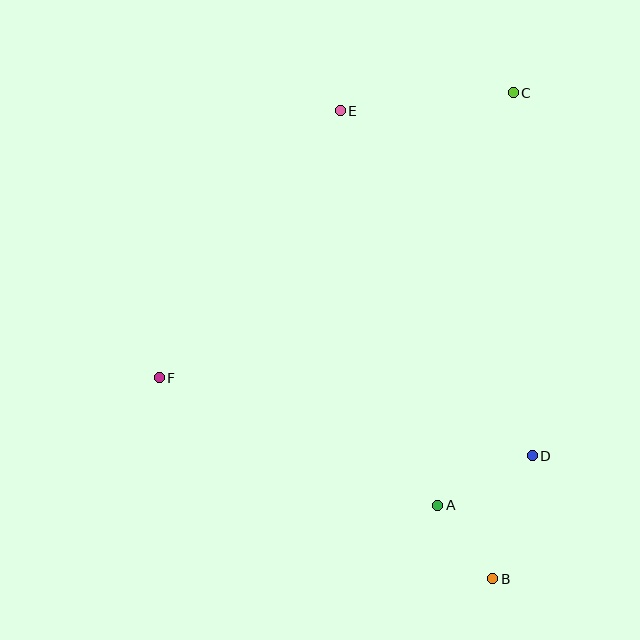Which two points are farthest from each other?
Points B and E are farthest from each other.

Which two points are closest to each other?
Points A and B are closest to each other.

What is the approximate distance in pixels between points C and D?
The distance between C and D is approximately 363 pixels.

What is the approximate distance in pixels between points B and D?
The distance between B and D is approximately 129 pixels.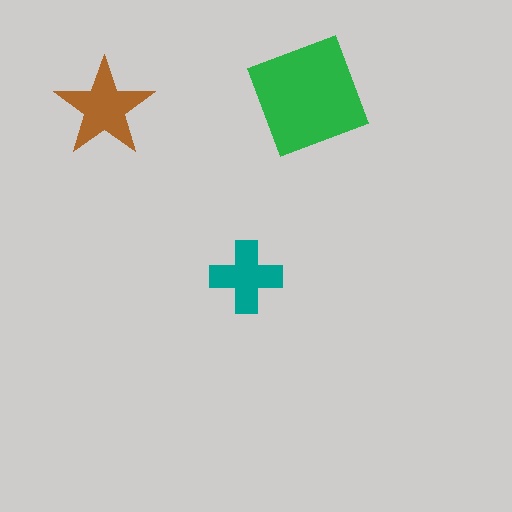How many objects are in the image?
There are 3 objects in the image.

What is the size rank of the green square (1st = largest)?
1st.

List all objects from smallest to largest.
The teal cross, the brown star, the green square.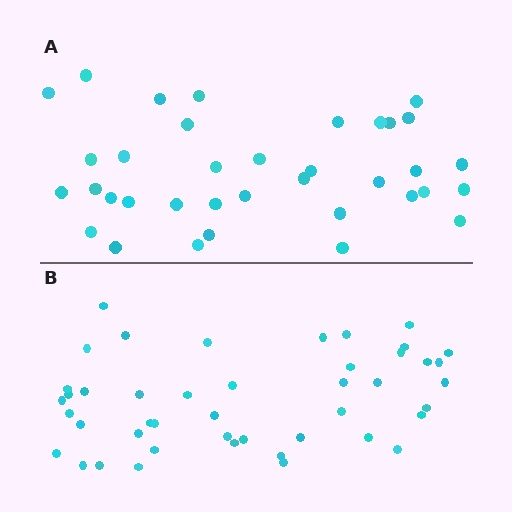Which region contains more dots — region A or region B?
Region B (the bottom region) has more dots.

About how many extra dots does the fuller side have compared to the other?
Region B has roughly 8 or so more dots than region A.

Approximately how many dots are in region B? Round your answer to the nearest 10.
About 40 dots. (The exact count is 45, which rounds to 40.)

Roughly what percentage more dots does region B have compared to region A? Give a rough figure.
About 25% more.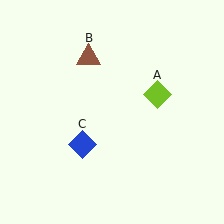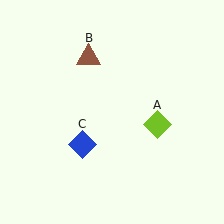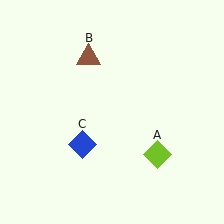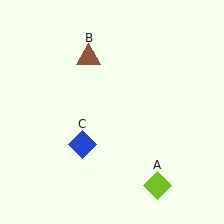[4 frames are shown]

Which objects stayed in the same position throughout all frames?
Brown triangle (object B) and blue diamond (object C) remained stationary.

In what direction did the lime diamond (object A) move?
The lime diamond (object A) moved down.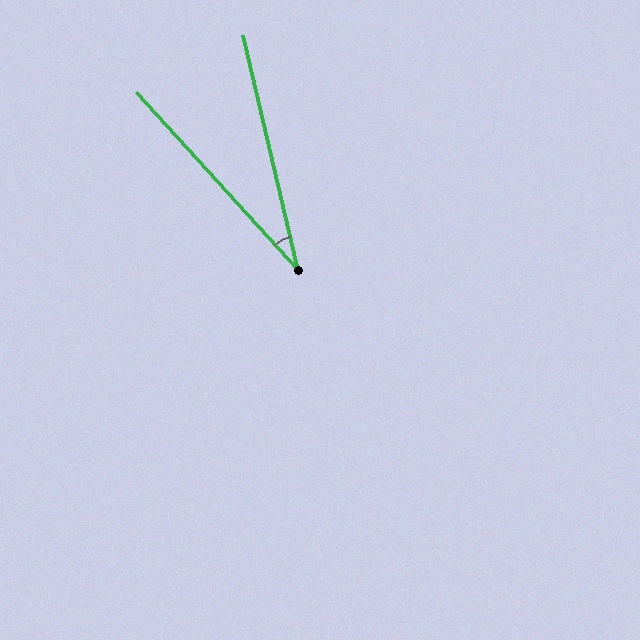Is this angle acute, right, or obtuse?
It is acute.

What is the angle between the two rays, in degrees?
Approximately 29 degrees.